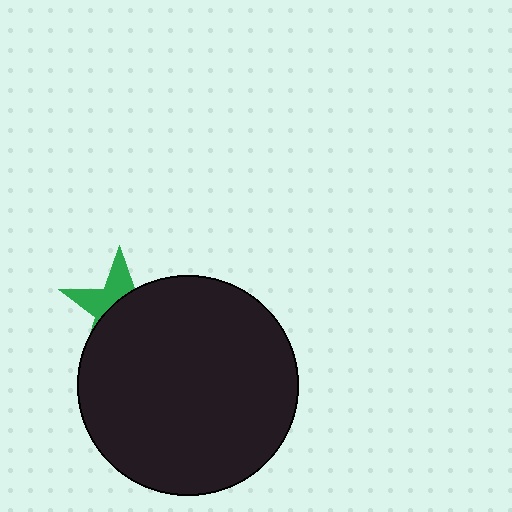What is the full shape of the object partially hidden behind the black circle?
The partially hidden object is a green star.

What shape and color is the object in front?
The object in front is a black circle.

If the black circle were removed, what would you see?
You would see the complete green star.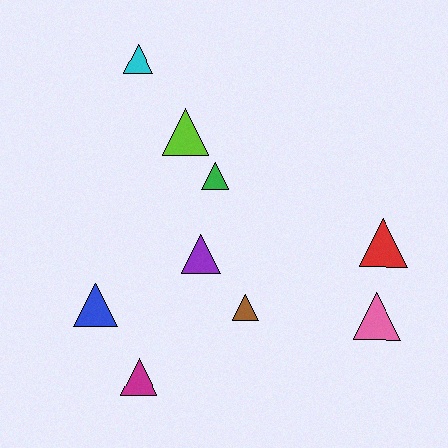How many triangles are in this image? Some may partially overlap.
There are 9 triangles.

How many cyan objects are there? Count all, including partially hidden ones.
There is 1 cyan object.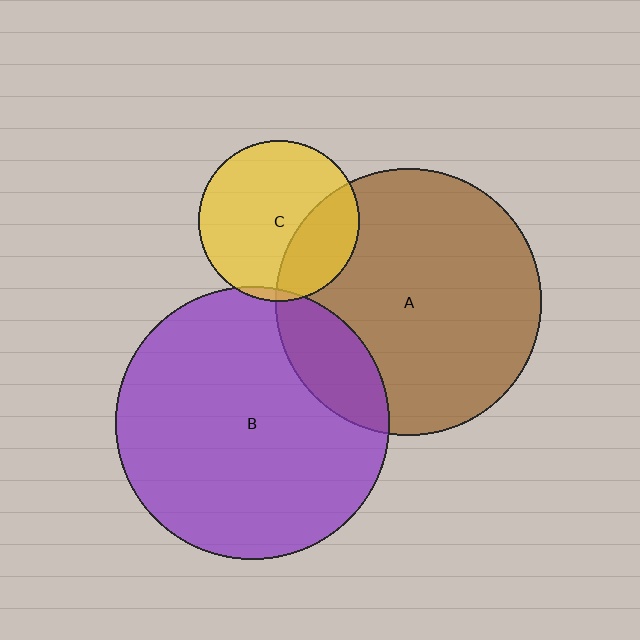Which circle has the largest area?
Circle B (purple).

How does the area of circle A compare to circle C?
Approximately 2.8 times.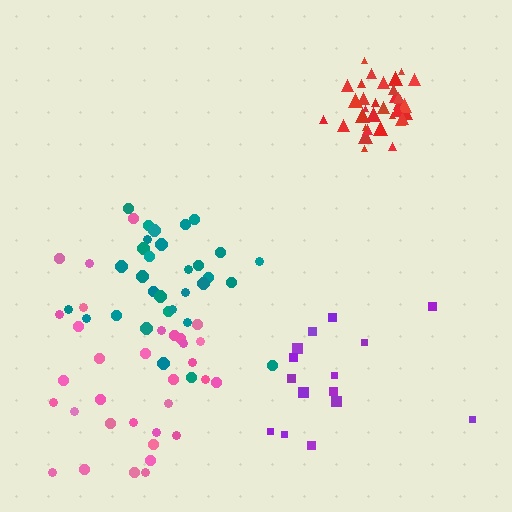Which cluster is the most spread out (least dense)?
Purple.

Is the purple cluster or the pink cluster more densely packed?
Pink.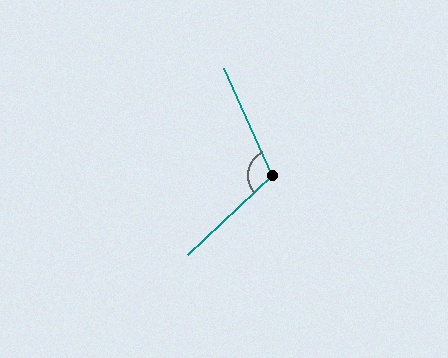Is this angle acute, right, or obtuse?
It is obtuse.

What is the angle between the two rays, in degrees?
Approximately 109 degrees.